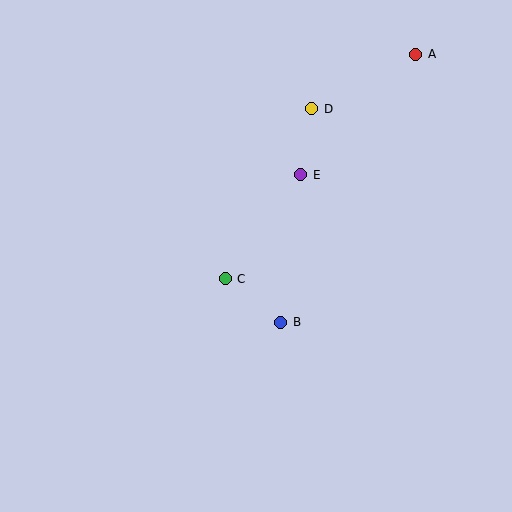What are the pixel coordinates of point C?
Point C is at (225, 279).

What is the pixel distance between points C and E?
The distance between C and E is 128 pixels.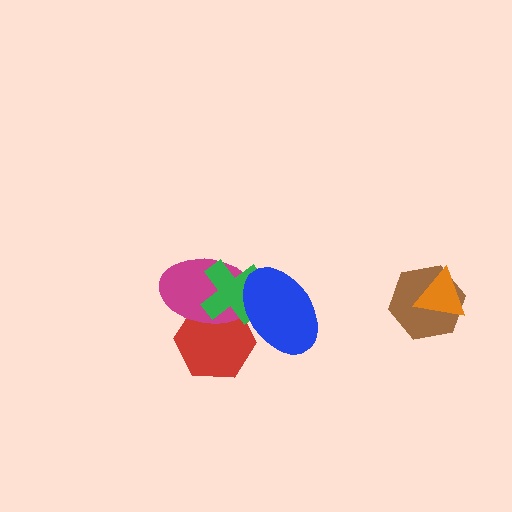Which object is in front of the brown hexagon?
The orange triangle is in front of the brown hexagon.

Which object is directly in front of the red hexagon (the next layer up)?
The magenta ellipse is directly in front of the red hexagon.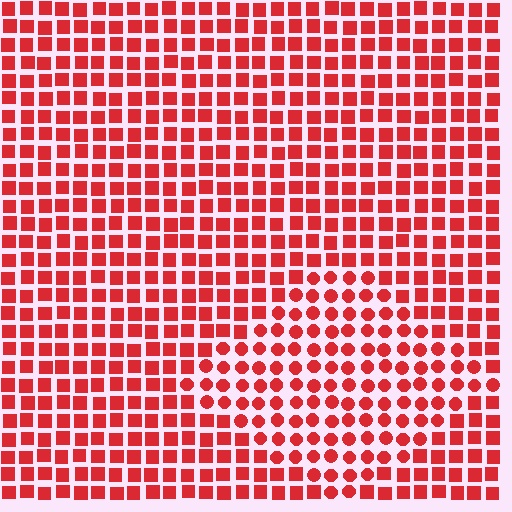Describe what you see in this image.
The image is filled with small red elements arranged in a uniform grid. A diamond-shaped region contains circles, while the surrounding area contains squares. The boundary is defined purely by the change in element shape.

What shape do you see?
I see a diamond.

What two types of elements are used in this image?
The image uses circles inside the diamond region and squares outside it.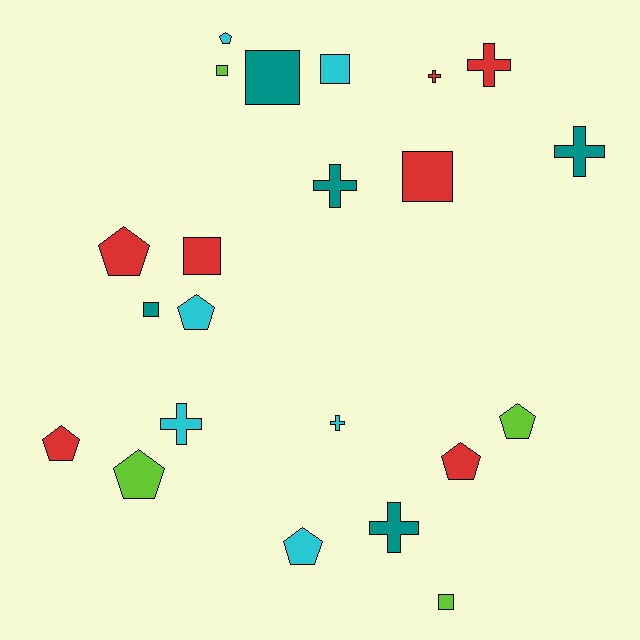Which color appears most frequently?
Red, with 7 objects.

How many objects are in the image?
There are 22 objects.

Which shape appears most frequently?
Pentagon, with 8 objects.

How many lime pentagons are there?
There are 2 lime pentagons.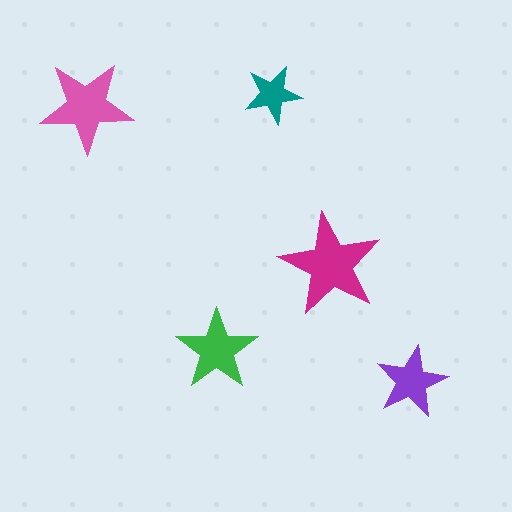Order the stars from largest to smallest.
the magenta one, the pink one, the green one, the purple one, the teal one.